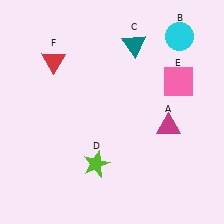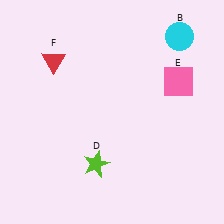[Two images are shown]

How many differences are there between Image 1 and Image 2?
There are 2 differences between the two images.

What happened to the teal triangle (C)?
The teal triangle (C) was removed in Image 2. It was in the top-right area of Image 1.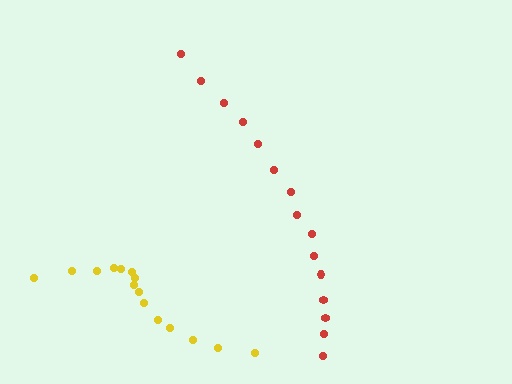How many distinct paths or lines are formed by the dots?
There are 2 distinct paths.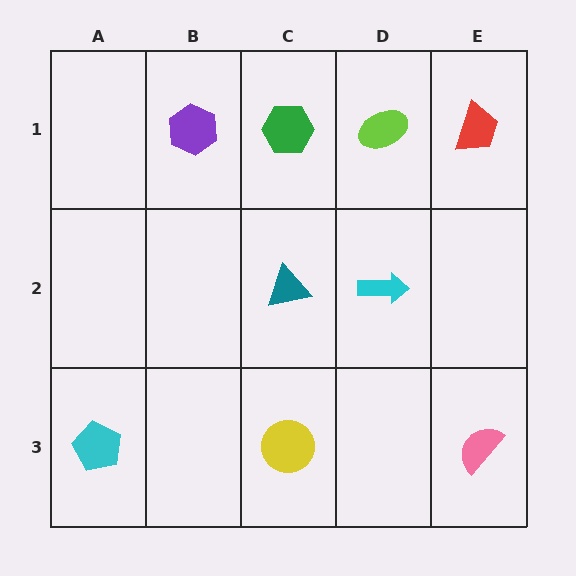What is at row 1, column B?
A purple hexagon.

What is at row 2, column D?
A cyan arrow.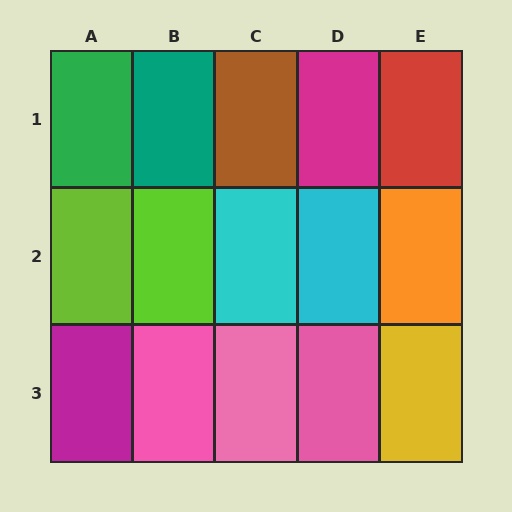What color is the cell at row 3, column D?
Pink.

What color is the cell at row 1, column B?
Teal.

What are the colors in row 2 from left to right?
Lime, lime, cyan, cyan, orange.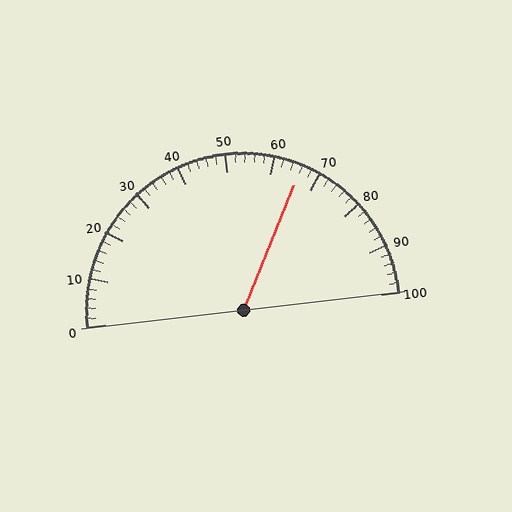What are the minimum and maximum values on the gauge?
The gauge ranges from 0 to 100.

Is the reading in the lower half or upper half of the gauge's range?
The reading is in the upper half of the range (0 to 100).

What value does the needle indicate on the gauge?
The needle indicates approximately 66.